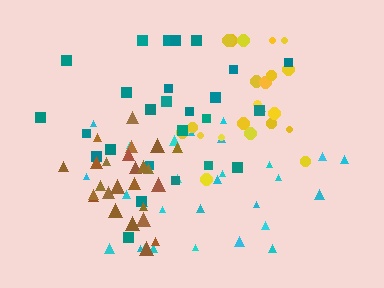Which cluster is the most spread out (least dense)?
Cyan.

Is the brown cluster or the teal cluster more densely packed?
Brown.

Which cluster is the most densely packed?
Brown.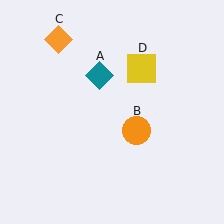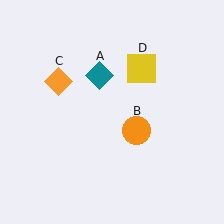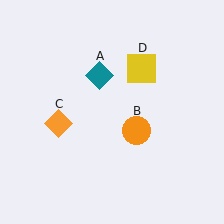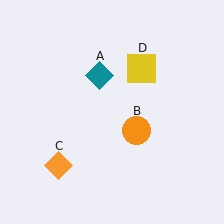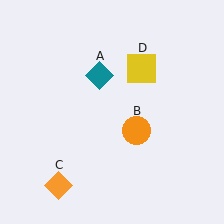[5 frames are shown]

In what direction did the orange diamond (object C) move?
The orange diamond (object C) moved down.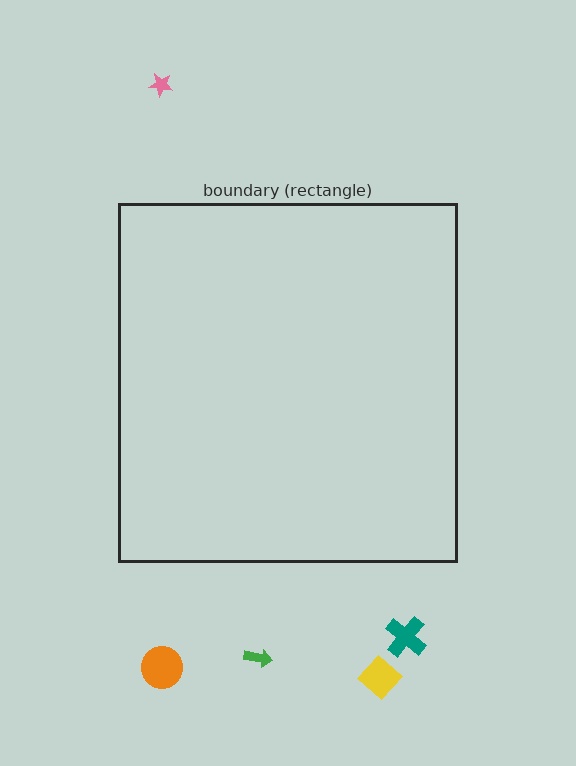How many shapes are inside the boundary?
0 inside, 5 outside.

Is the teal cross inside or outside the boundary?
Outside.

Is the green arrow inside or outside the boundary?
Outside.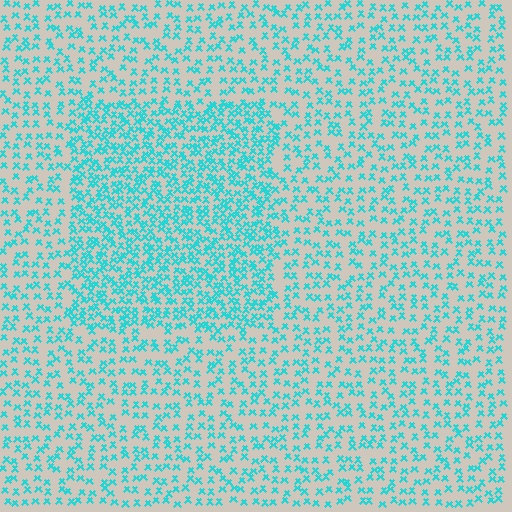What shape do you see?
I see a rectangle.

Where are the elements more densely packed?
The elements are more densely packed inside the rectangle boundary.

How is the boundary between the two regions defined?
The boundary is defined by a change in element density (approximately 1.9x ratio). All elements are the same color, size, and shape.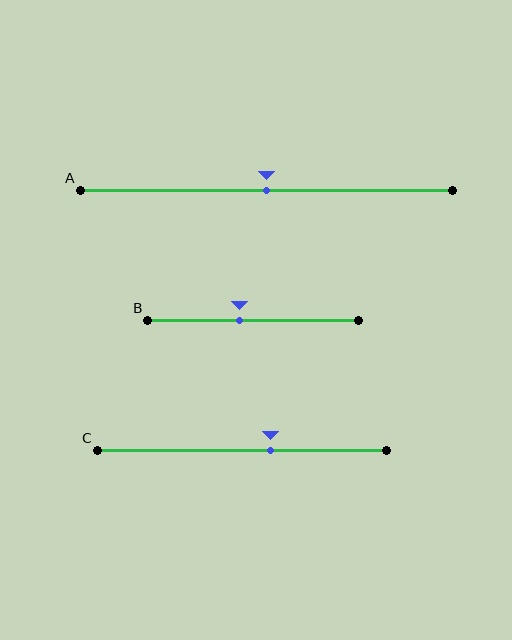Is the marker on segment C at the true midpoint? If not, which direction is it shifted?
No, the marker on segment C is shifted to the right by about 10% of the segment length.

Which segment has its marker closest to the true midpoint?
Segment A has its marker closest to the true midpoint.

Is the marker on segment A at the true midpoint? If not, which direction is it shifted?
Yes, the marker on segment A is at the true midpoint.